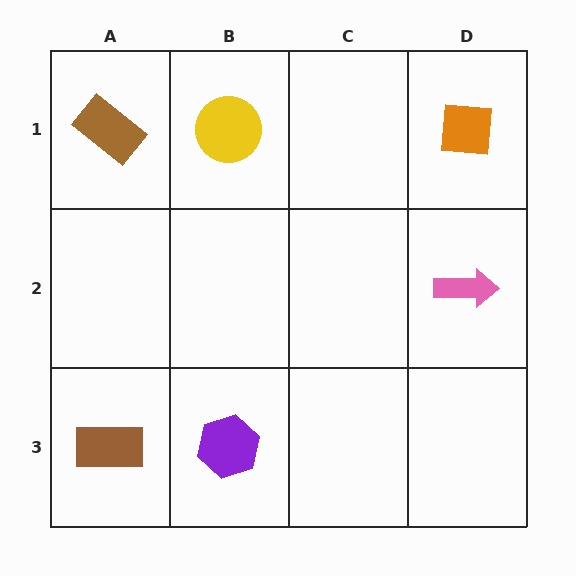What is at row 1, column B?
A yellow circle.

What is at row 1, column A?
A brown rectangle.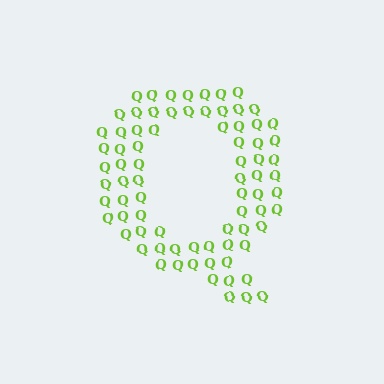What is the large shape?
The large shape is the letter Q.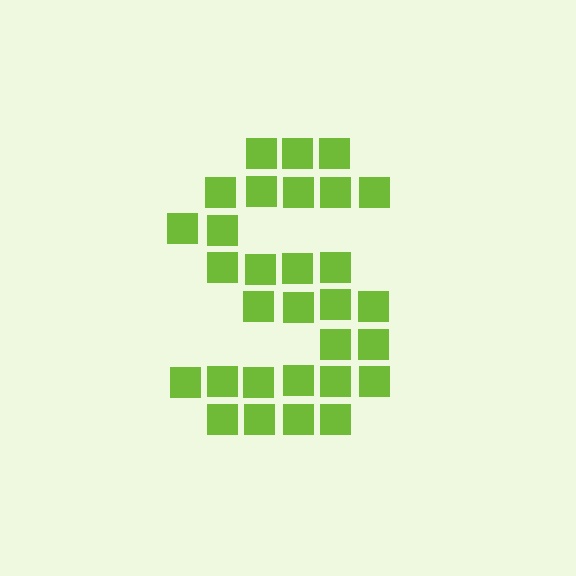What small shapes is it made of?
It is made of small squares.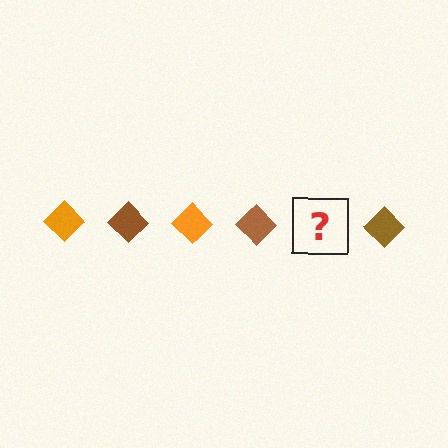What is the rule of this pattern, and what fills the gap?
The rule is that the pattern cycles through orange, brown diamonds. The gap should be filled with an orange diamond.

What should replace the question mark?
The question mark should be replaced with an orange diamond.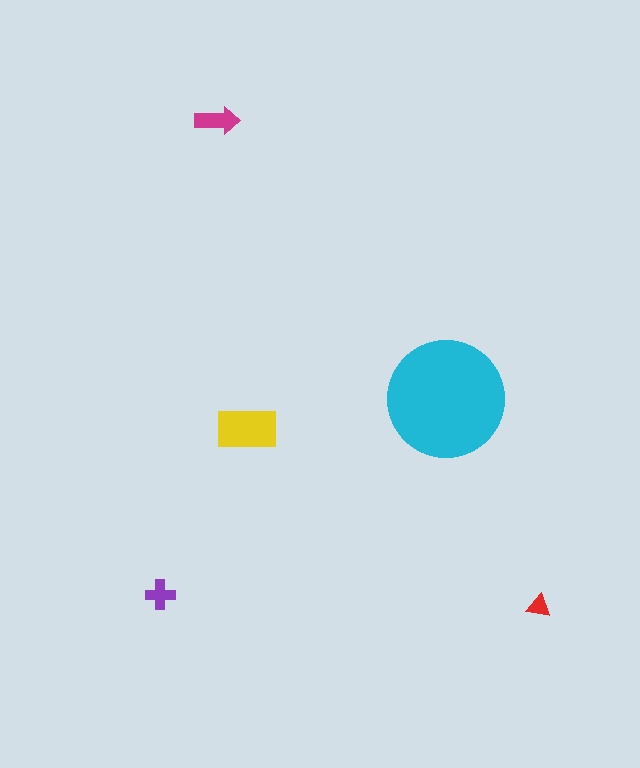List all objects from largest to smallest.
The cyan circle, the yellow rectangle, the magenta arrow, the purple cross, the red triangle.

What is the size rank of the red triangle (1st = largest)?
5th.